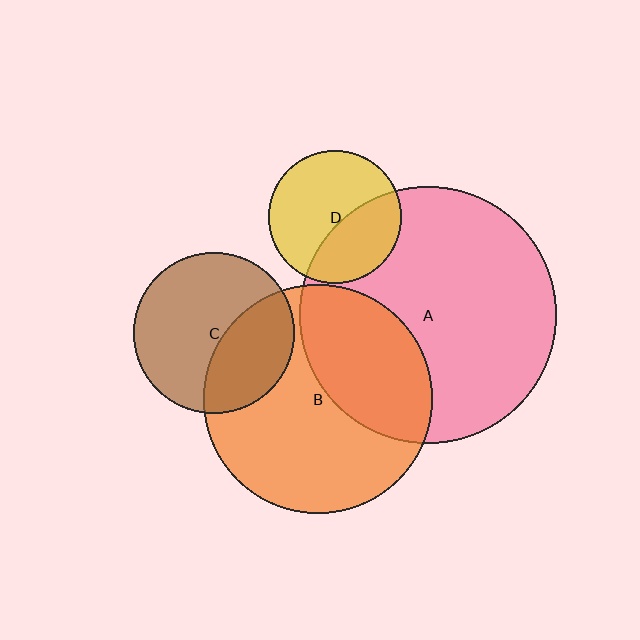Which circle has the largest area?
Circle A (pink).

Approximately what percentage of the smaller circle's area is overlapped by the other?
Approximately 35%.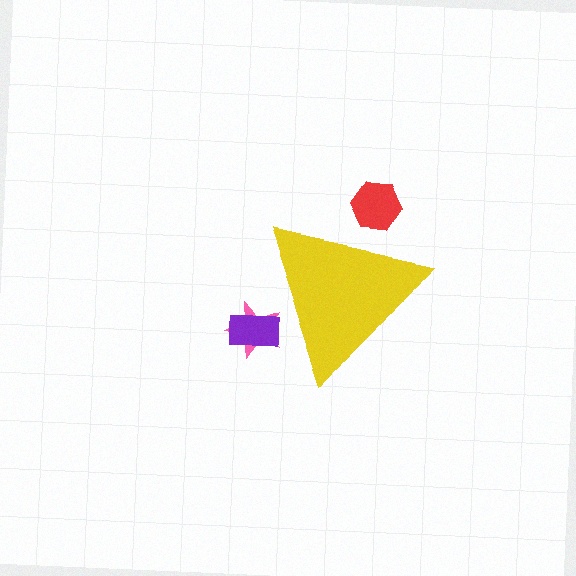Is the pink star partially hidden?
Yes, the pink star is partially hidden behind the yellow triangle.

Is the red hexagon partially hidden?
Yes, the red hexagon is partially hidden behind the yellow triangle.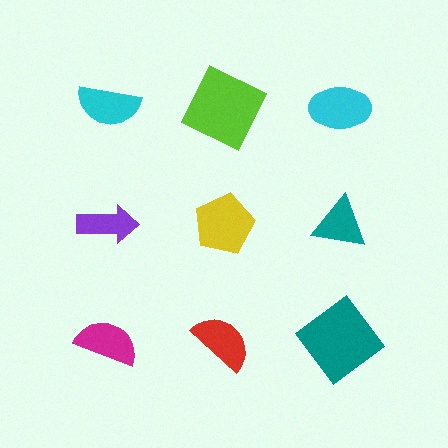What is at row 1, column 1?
A cyan semicircle.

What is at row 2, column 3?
A teal triangle.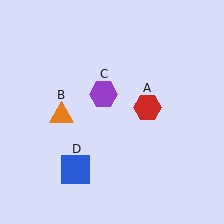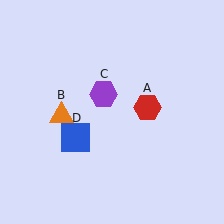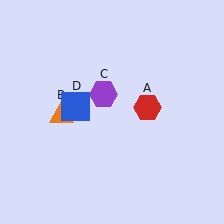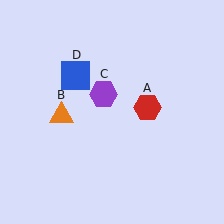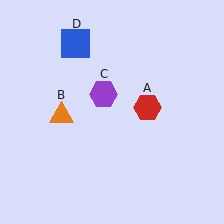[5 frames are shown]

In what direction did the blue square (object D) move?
The blue square (object D) moved up.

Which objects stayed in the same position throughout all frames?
Red hexagon (object A) and orange triangle (object B) and purple hexagon (object C) remained stationary.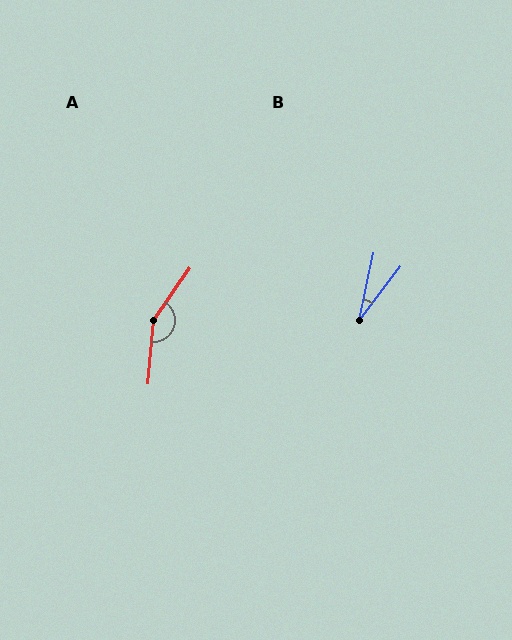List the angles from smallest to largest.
B (25°), A (150°).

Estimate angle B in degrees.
Approximately 25 degrees.